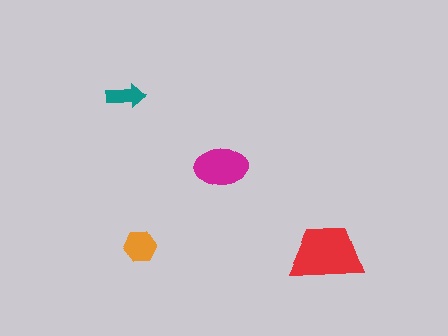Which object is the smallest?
The teal arrow.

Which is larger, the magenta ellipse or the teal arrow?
The magenta ellipse.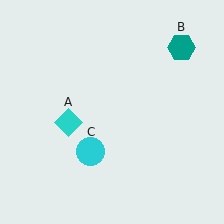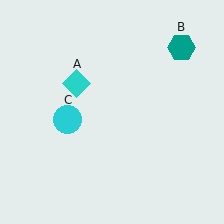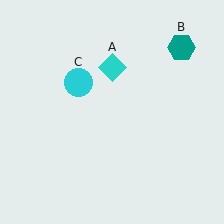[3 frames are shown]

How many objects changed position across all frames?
2 objects changed position: cyan diamond (object A), cyan circle (object C).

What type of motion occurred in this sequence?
The cyan diamond (object A), cyan circle (object C) rotated clockwise around the center of the scene.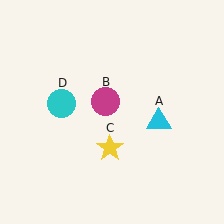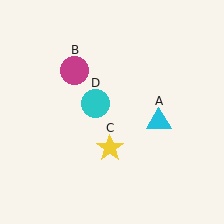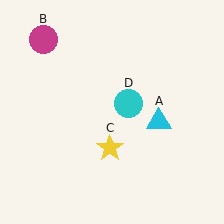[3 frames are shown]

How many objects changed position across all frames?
2 objects changed position: magenta circle (object B), cyan circle (object D).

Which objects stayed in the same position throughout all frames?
Cyan triangle (object A) and yellow star (object C) remained stationary.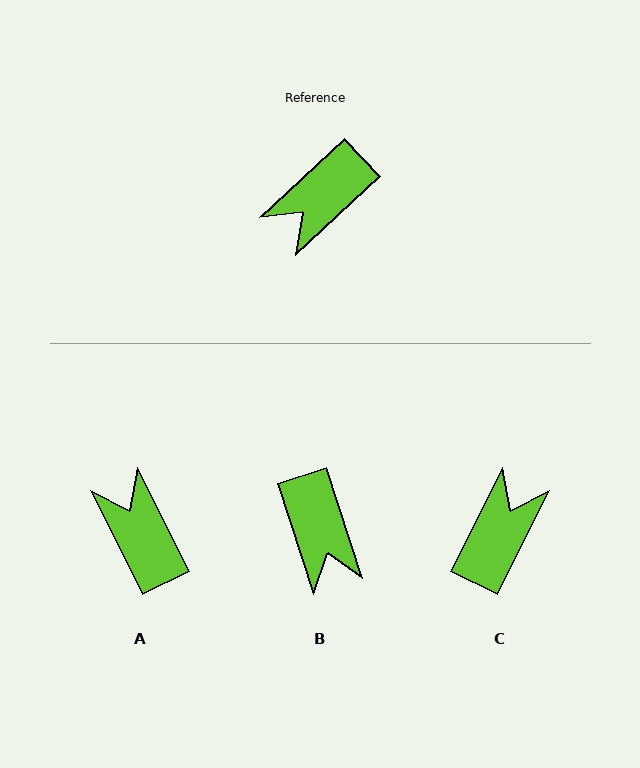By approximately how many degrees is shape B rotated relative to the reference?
Approximately 65 degrees counter-clockwise.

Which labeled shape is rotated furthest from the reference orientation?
C, about 159 degrees away.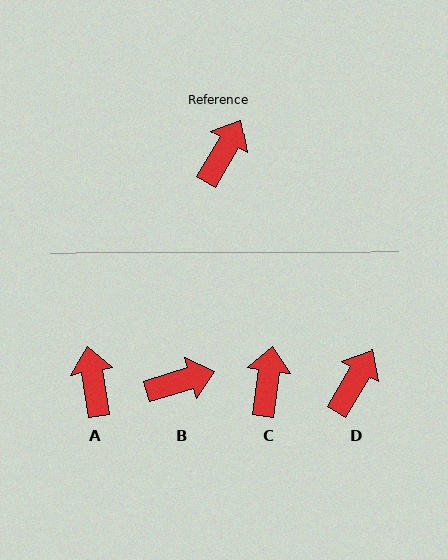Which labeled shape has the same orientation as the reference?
D.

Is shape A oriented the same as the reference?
No, it is off by about 39 degrees.